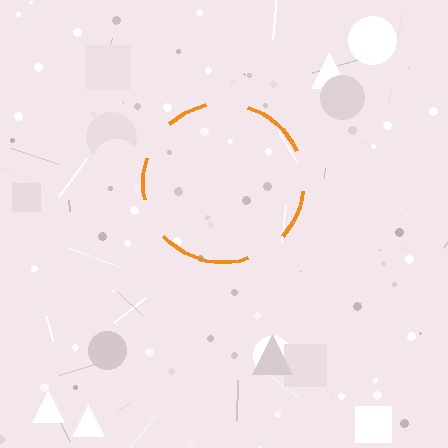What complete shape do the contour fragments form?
The contour fragments form a circle.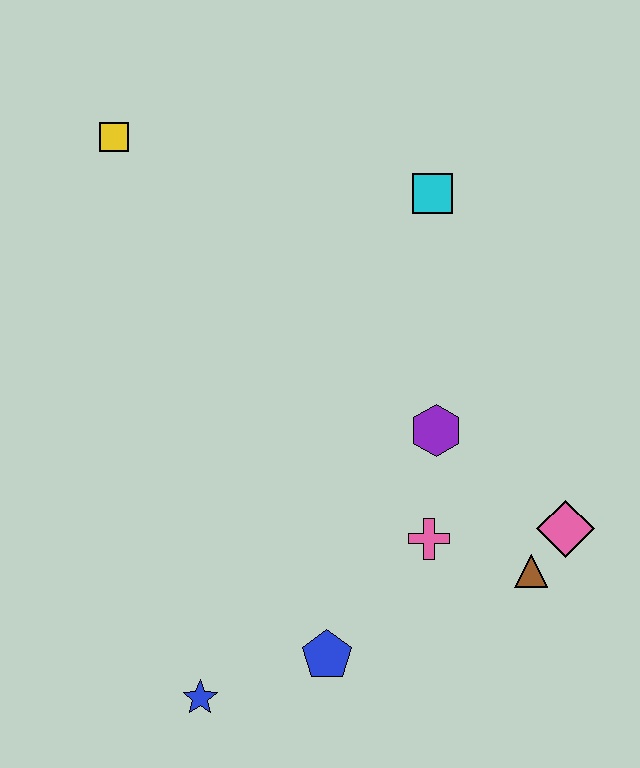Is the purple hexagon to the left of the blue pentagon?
No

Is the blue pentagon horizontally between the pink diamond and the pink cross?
No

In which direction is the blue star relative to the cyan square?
The blue star is below the cyan square.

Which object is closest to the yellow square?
The cyan square is closest to the yellow square.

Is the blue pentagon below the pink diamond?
Yes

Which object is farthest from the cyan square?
The blue star is farthest from the cyan square.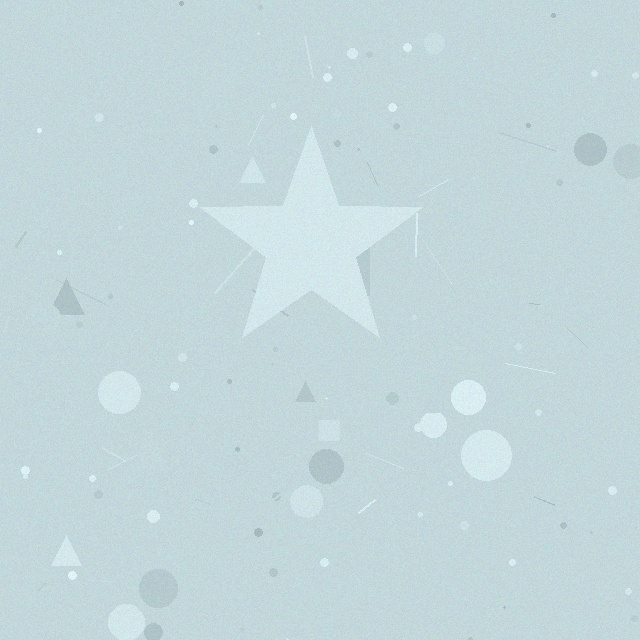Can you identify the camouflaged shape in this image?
The camouflaged shape is a star.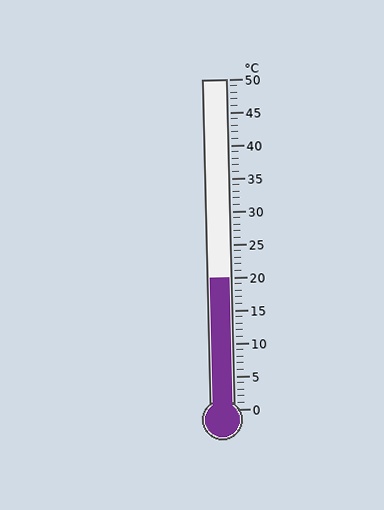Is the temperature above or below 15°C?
The temperature is above 15°C.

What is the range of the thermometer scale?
The thermometer scale ranges from 0°C to 50°C.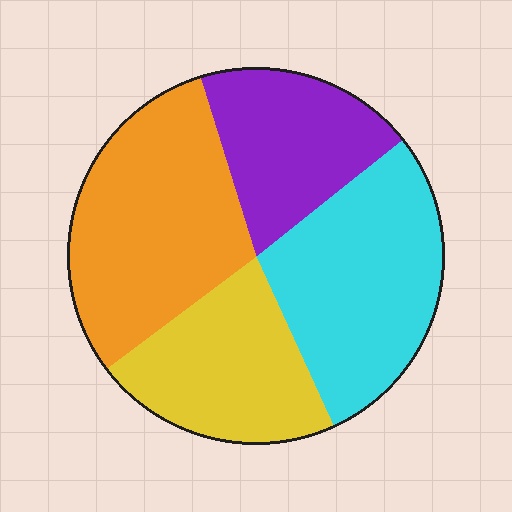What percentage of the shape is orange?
Orange takes up about one third (1/3) of the shape.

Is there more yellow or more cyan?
Cyan.